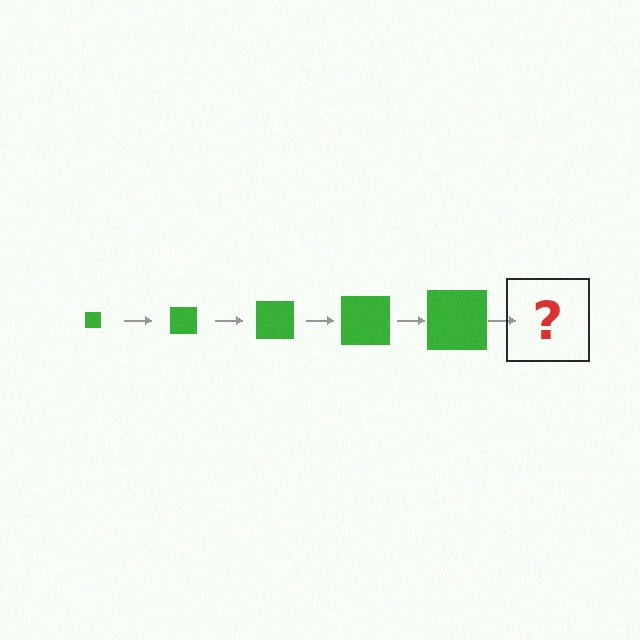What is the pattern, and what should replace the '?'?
The pattern is that the square gets progressively larger each step. The '?' should be a green square, larger than the previous one.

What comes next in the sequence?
The next element should be a green square, larger than the previous one.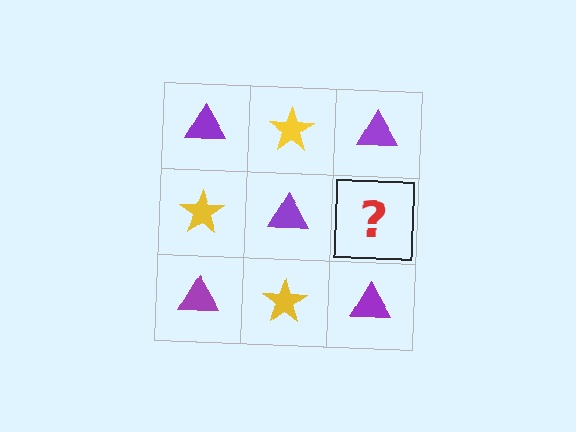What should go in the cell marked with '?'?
The missing cell should contain a yellow star.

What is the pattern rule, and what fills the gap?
The rule is that it alternates purple triangle and yellow star in a checkerboard pattern. The gap should be filled with a yellow star.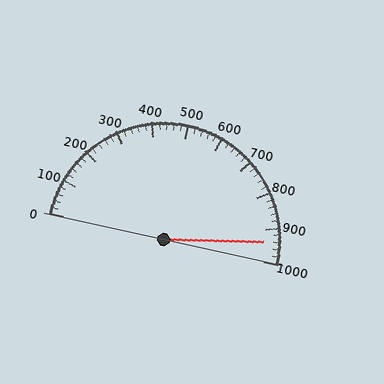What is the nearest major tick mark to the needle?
The nearest major tick mark is 900.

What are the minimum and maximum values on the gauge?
The gauge ranges from 0 to 1000.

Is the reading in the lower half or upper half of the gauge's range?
The reading is in the upper half of the range (0 to 1000).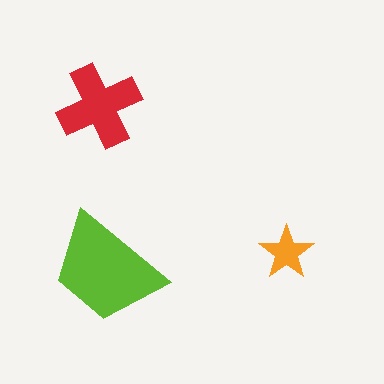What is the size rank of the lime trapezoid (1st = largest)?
1st.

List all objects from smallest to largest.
The orange star, the red cross, the lime trapezoid.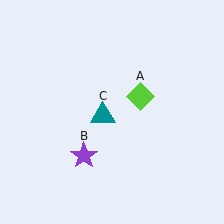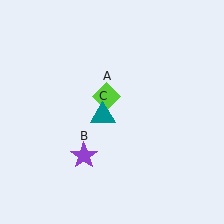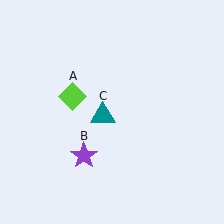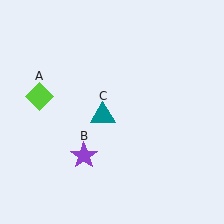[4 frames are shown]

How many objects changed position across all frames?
1 object changed position: lime diamond (object A).